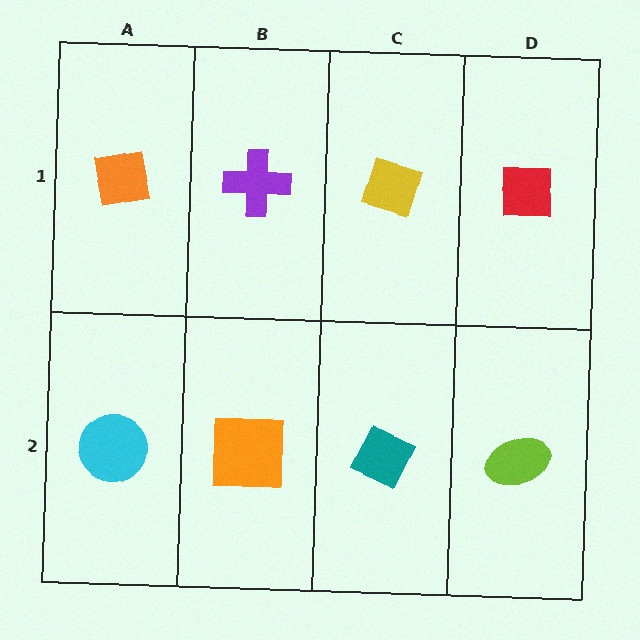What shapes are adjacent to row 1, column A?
A cyan circle (row 2, column A), a purple cross (row 1, column B).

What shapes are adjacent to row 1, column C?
A teal diamond (row 2, column C), a purple cross (row 1, column B), a red square (row 1, column D).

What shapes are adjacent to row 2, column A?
An orange square (row 1, column A), an orange square (row 2, column B).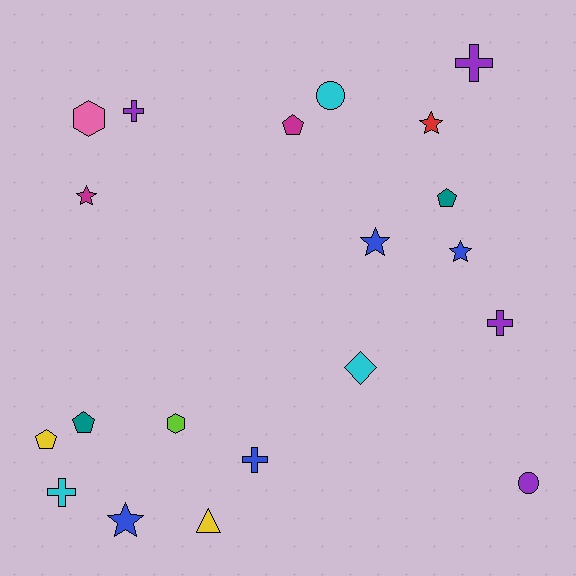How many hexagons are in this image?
There are 2 hexagons.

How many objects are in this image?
There are 20 objects.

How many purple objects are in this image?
There are 4 purple objects.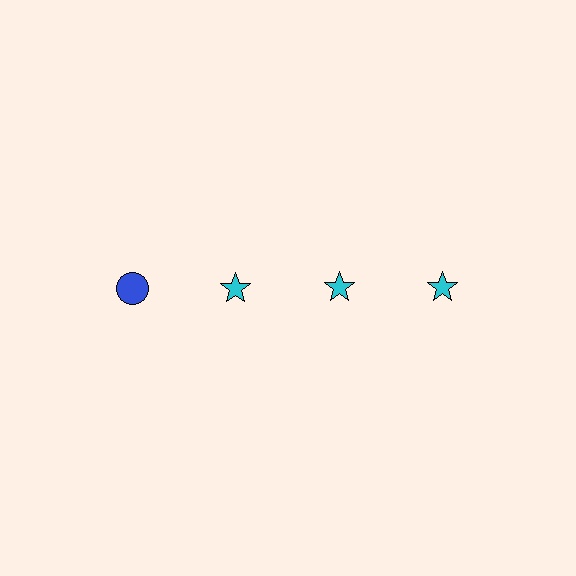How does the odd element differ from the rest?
It differs in both color (blue instead of cyan) and shape (circle instead of star).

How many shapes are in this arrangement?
There are 4 shapes arranged in a grid pattern.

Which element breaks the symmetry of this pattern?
The blue circle in the top row, leftmost column breaks the symmetry. All other shapes are cyan stars.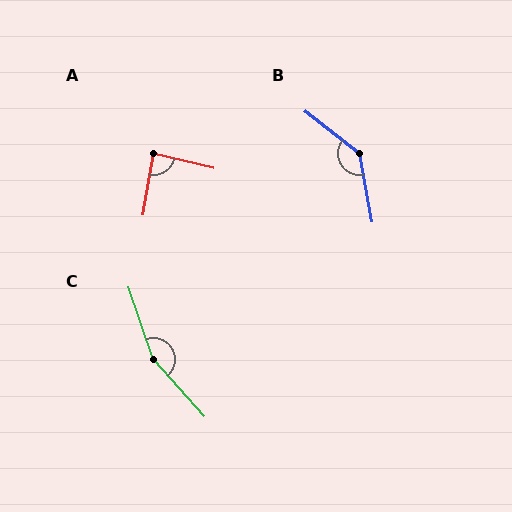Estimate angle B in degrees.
Approximately 138 degrees.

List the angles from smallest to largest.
A (86°), B (138°), C (157°).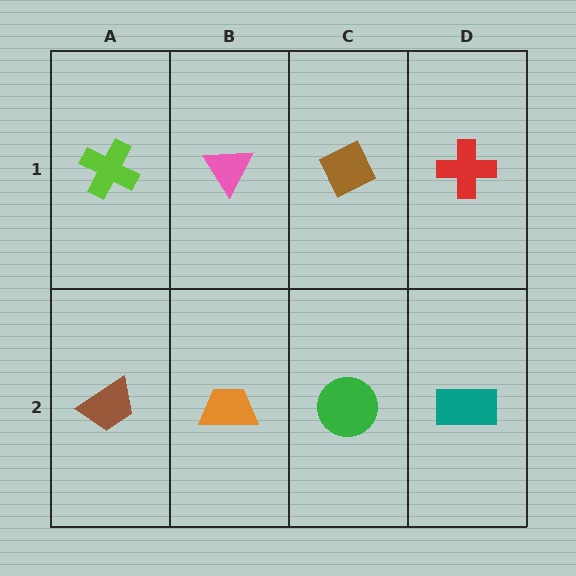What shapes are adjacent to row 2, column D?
A red cross (row 1, column D), a green circle (row 2, column C).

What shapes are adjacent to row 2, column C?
A brown diamond (row 1, column C), an orange trapezoid (row 2, column B), a teal rectangle (row 2, column D).